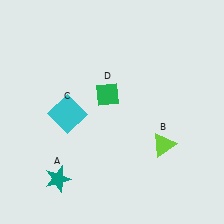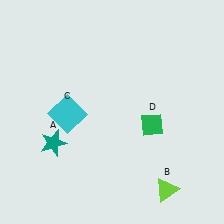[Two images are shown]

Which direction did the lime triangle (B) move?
The lime triangle (B) moved down.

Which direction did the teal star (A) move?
The teal star (A) moved up.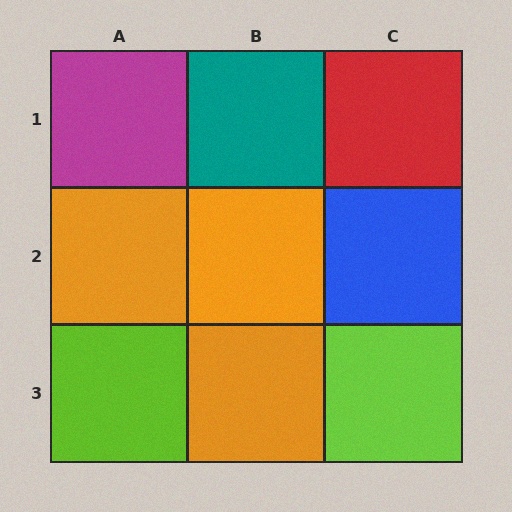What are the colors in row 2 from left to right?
Orange, orange, blue.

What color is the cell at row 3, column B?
Orange.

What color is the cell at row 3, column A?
Lime.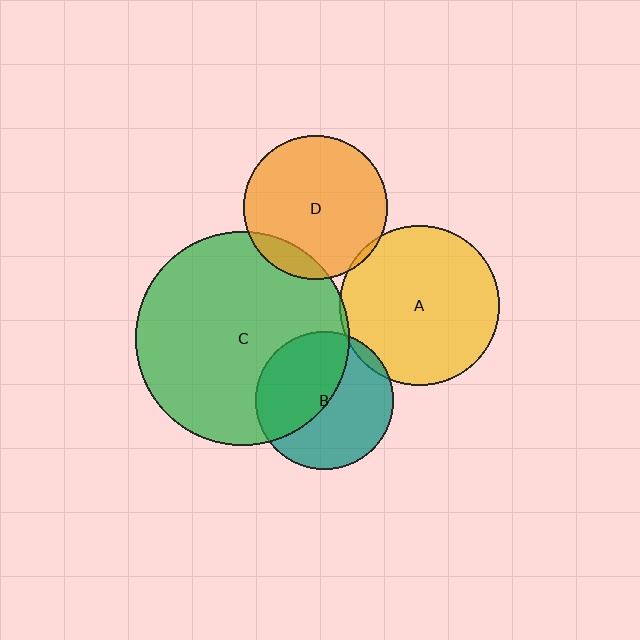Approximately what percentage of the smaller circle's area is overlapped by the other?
Approximately 5%.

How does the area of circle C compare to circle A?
Approximately 1.8 times.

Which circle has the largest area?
Circle C (green).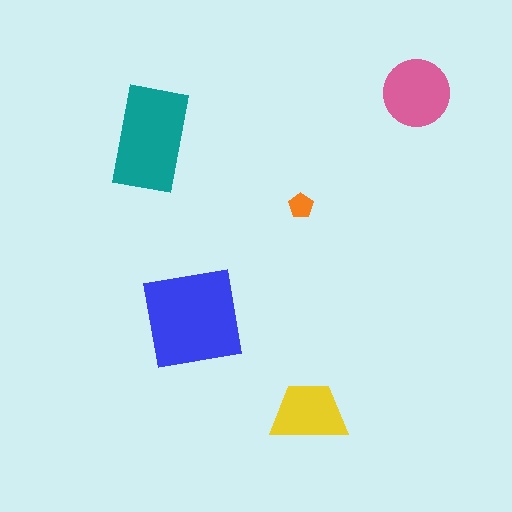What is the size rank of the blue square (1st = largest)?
1st.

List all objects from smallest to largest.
The orange pentagon, the yellow trapezoid, the pink circle, the teal rectangle, the blue square.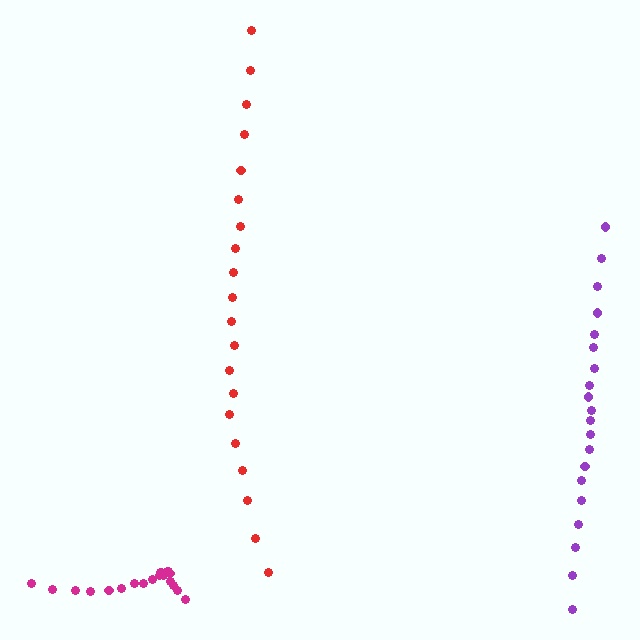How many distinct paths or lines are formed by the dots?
There are 3 distinct paths.